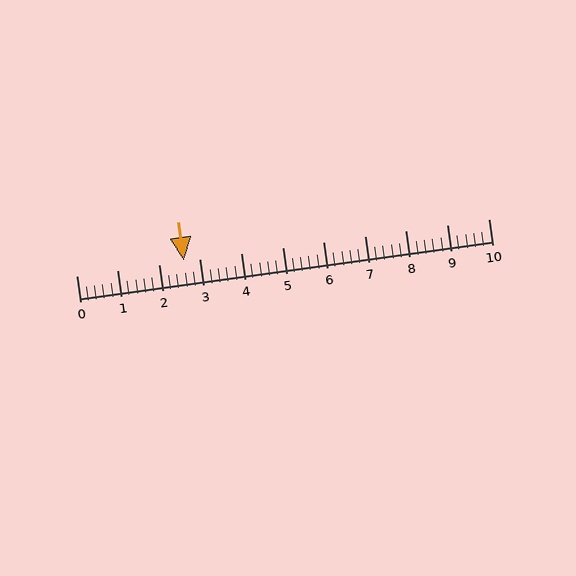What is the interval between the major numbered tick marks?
The major tick marks are spaced 1 units apart.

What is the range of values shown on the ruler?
The ruler shows values from 0 to 10.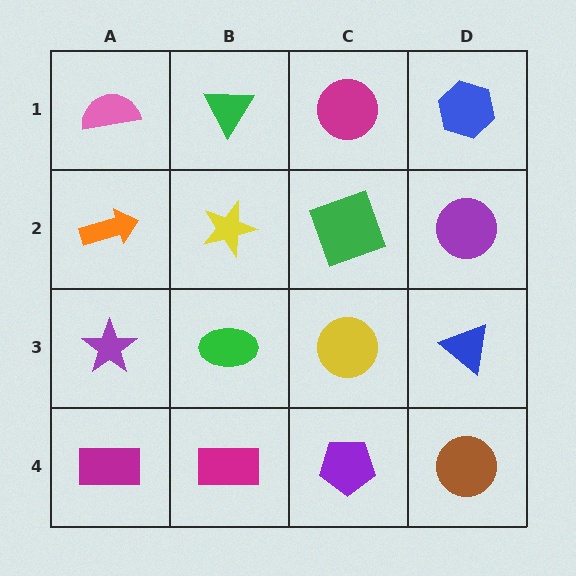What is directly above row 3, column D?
A purple circle.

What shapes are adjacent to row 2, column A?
A pink semicircle (row 1, column A), a purple star (row 3, column A), a yellow star (row 2, column B).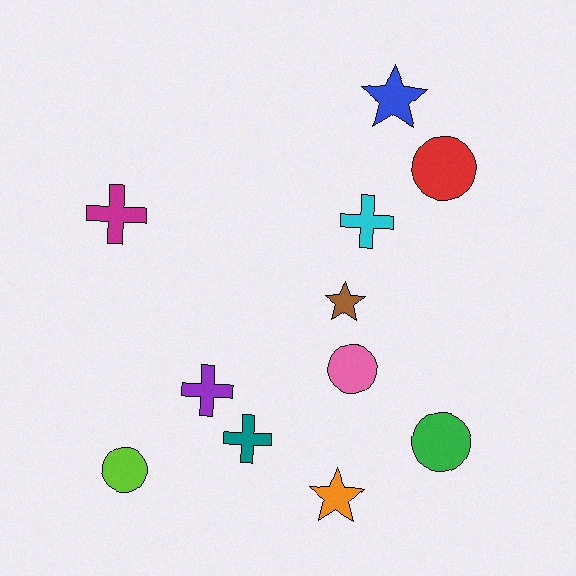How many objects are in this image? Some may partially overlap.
There are 11 objects.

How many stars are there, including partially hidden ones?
There are 3 stars.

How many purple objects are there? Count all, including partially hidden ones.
There is 1 purple object.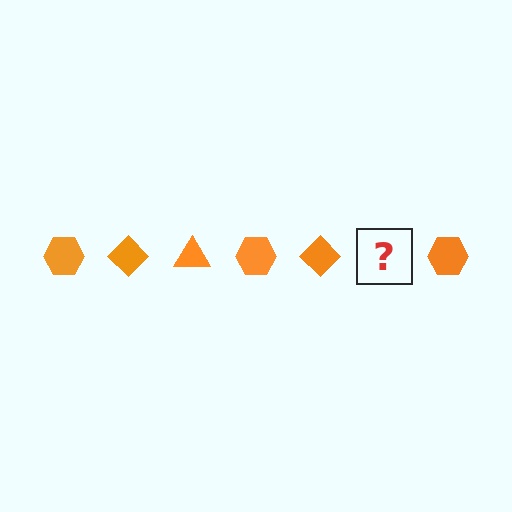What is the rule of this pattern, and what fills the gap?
The rule is that the pattern cycles through hexagon, diamond, triangle shapes in orange. The gap should be filled with an orange triangle.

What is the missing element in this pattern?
The missing element is an orange triangle.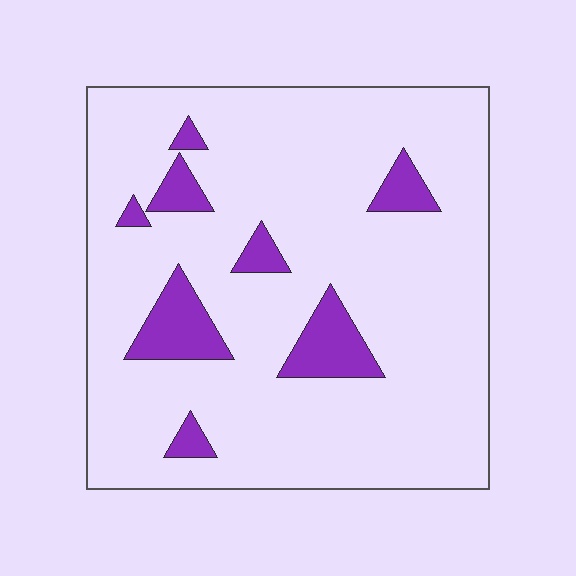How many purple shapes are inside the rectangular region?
8.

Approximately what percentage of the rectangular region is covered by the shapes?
Approximately 10%.